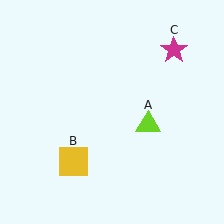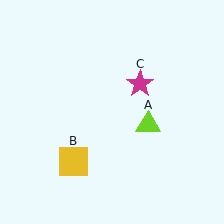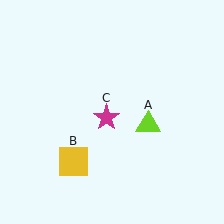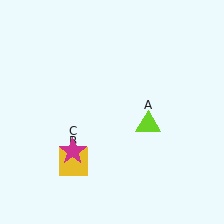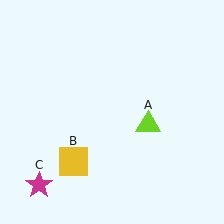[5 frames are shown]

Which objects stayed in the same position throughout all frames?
Lime triangle (object A) and yellow square (object B) remained stationary.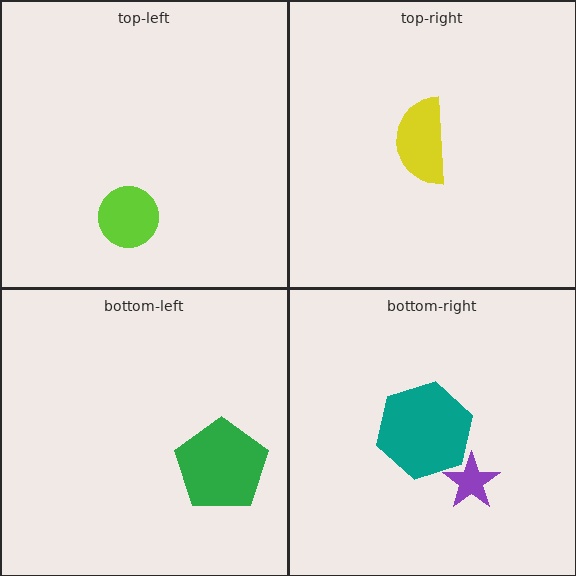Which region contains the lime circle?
The top-left region.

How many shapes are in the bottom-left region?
1.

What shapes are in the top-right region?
The yellow semicircle.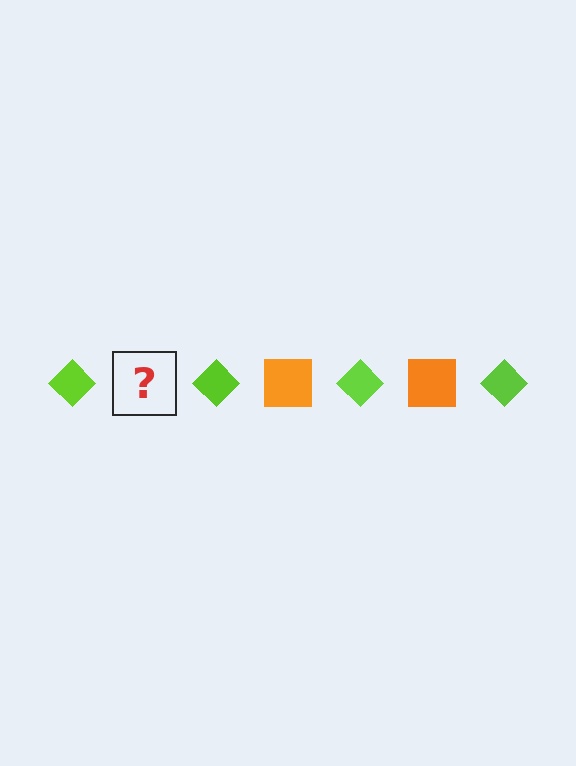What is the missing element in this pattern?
The missing element is an orange square.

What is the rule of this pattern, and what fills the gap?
The rule is that the pattern alternates between lime diamond and orange square. The gap should be filled with an orange square.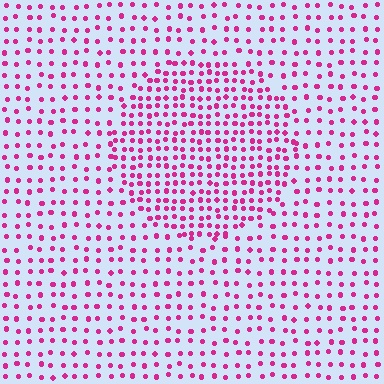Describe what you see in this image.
The image contains small magenta elements arranged at two different densities. A circle-shaped region is visible where the elements are more densely packed than the surrounding area.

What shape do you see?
I see a circle.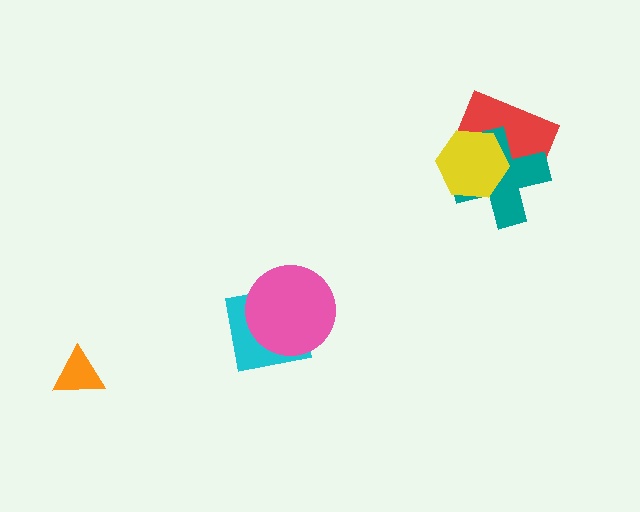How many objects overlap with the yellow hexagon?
2 objects overlap with the yellow hexagon.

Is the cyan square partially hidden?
Yes, it is partially covered by another shape.